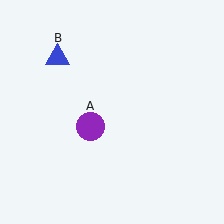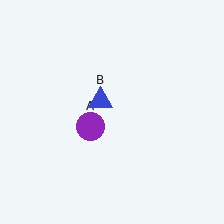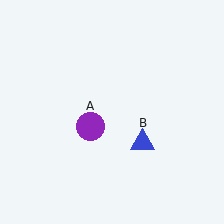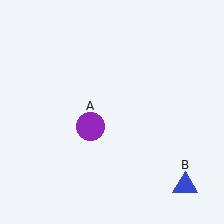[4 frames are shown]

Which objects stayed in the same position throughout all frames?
Purple circle (object A) remained stationary.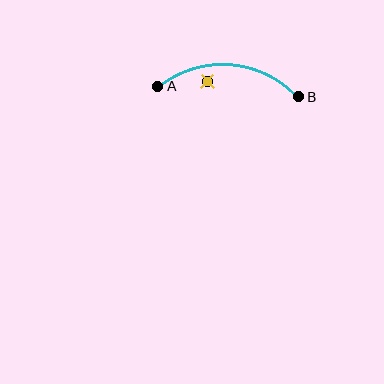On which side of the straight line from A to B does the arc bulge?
The arc bulges above the straight line connecting A and B.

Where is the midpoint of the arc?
The arc midpoint is the point on the curve farthest from the straight line joining A and B. It sits above that line.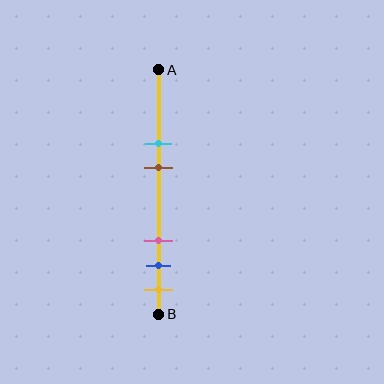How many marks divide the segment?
There are 5 marks dividing the segment.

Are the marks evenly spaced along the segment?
No, the marks are not evenly spaced.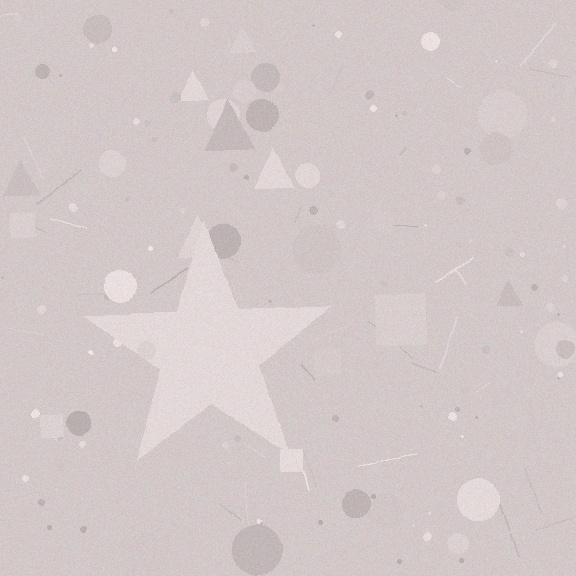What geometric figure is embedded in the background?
A star is embedded in the background.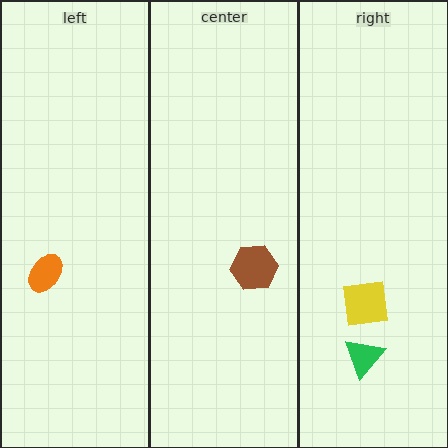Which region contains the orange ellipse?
The left region.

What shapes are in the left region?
The orange ellipse.